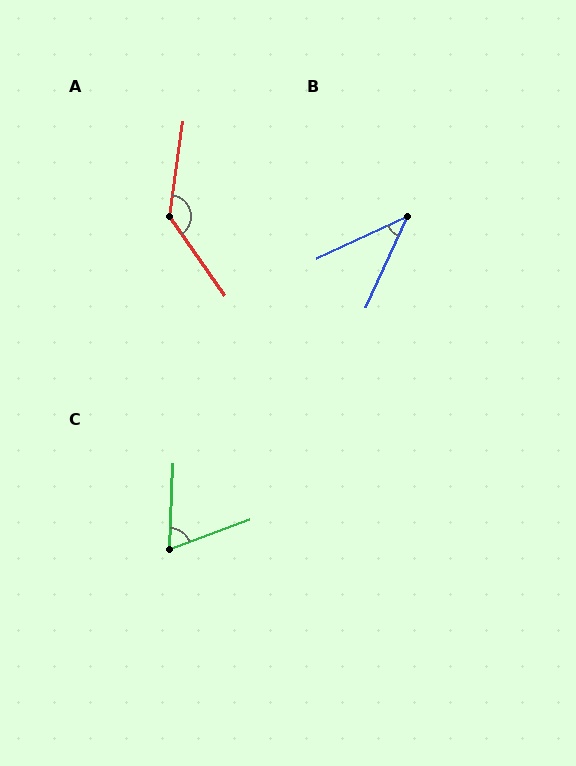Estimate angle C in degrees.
Approximately 68 degrees.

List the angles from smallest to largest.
B (41°), C (68°), A (137°).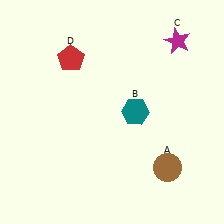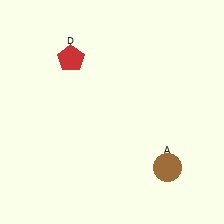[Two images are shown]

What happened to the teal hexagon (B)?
The teal hexagon (B) was removed in Image 2. It was in the top-right area of Image 1.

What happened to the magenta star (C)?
The magenta star (C) was removed in Image 2. It was in the top-right area of Image 1.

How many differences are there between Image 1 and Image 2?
There are 2 differences between the two images.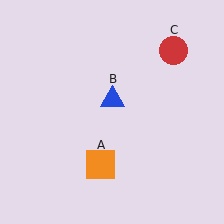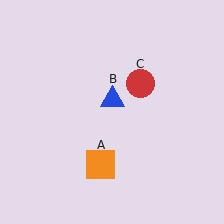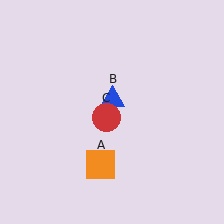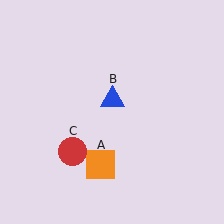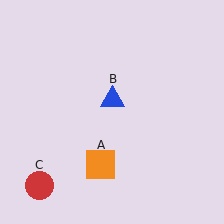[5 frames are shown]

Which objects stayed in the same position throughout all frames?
Orange square (object A) and blue triangle (object B) remained stationary.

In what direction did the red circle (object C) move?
The red circle (object C) moved down and to the left.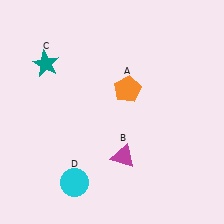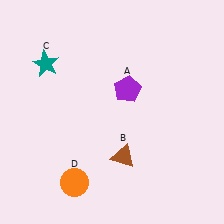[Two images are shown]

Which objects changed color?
A changed from orange to purple. B changed from magenta to brown. D changed from cyan to orange.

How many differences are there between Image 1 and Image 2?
There are 3 differences between the two images.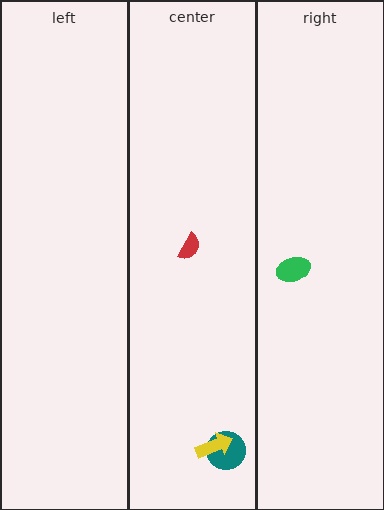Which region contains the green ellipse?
The right region.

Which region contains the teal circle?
The center region.